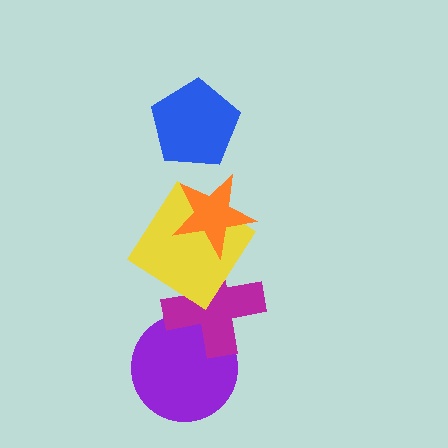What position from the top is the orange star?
The orange star is 2nd from the top.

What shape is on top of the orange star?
The blue pentagon is on top of the orange star.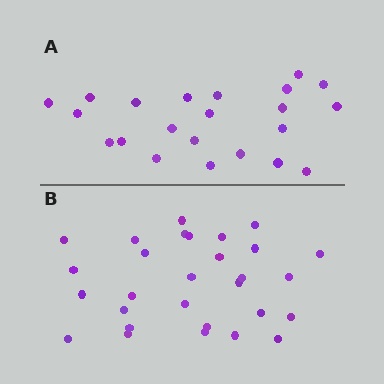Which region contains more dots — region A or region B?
Region B (the bottom region) has more dots.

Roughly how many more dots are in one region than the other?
Region B has roughly 8 or so more dots than region A.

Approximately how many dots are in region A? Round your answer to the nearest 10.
About 20 dots. (The exact count is 22, which rounds to 20.)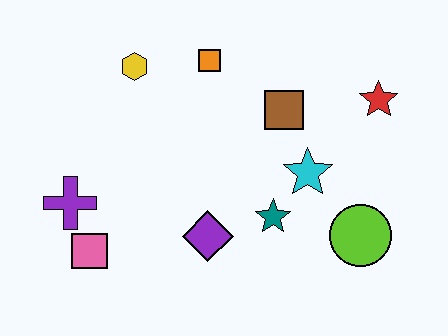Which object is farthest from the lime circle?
The purple cross is farthest from the lime circle.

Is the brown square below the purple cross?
No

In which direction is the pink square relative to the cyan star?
The pink square is to the left of the cyan star.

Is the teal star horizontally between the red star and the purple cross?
Yes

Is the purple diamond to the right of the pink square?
Yes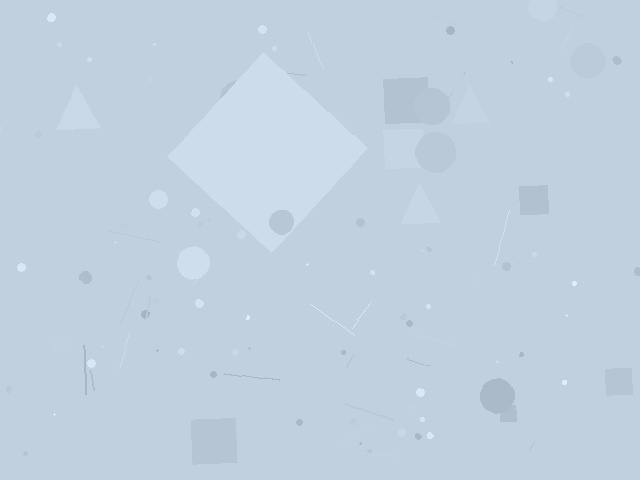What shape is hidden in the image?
A diamond is hidden in the image.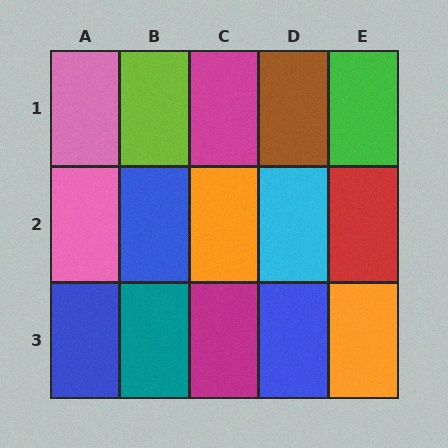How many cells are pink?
2 cells are pink.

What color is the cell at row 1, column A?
Pink.